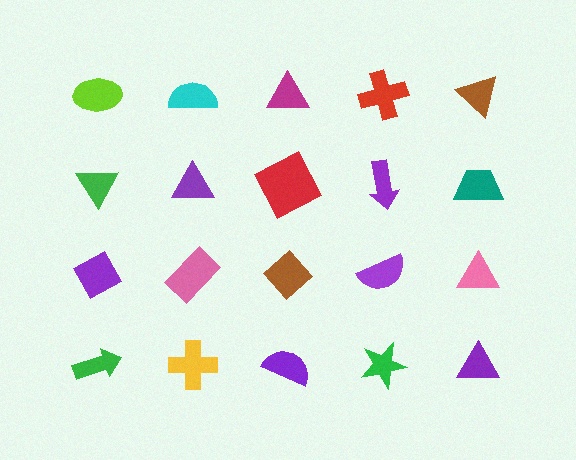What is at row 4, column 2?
A yellow cross.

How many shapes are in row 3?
5 shapes.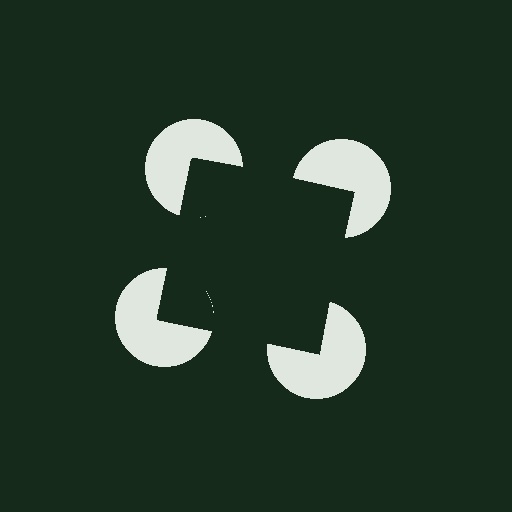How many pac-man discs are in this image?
There are 4 — one at each vertex of the illusory square.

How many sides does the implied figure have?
4 sides.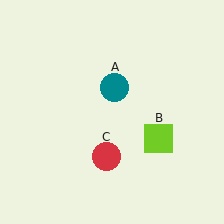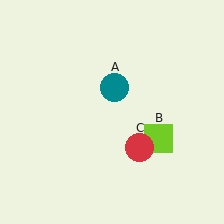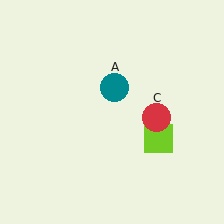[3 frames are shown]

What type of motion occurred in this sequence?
The red circle (object C) rotated counterclockwise around the center of the scene.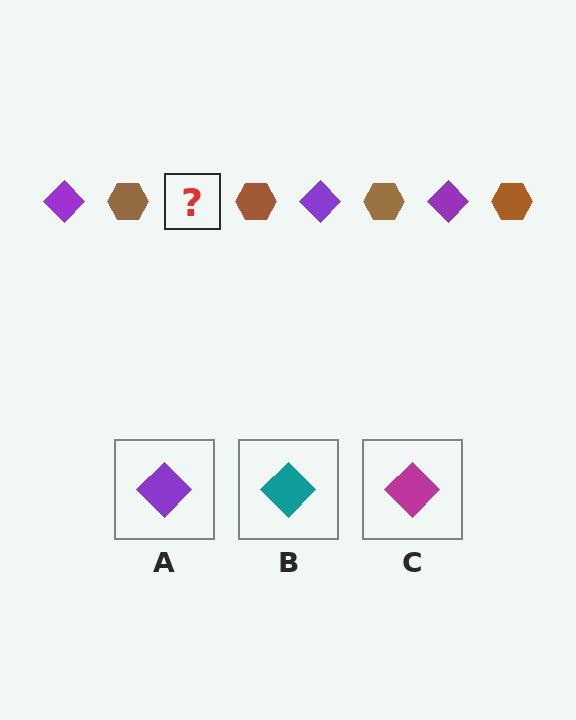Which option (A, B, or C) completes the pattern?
A.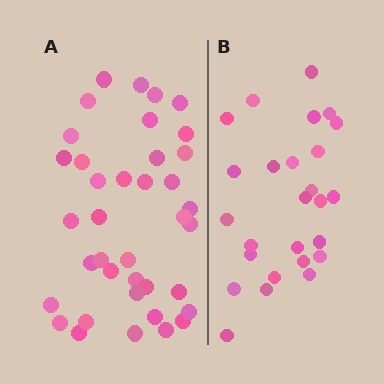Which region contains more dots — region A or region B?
Region A (the left region) has more dots.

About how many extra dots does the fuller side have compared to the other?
Region A has roughly 12 or so more dots than region B.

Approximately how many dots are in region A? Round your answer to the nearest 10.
About 40 dots. (The exact count is 38, which rounds to 40.)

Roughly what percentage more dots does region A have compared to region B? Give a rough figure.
About 45% more.